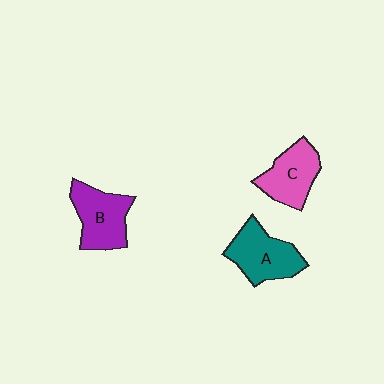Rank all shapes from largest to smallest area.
From largest to smallest: A (teal), B (purple), C (pink).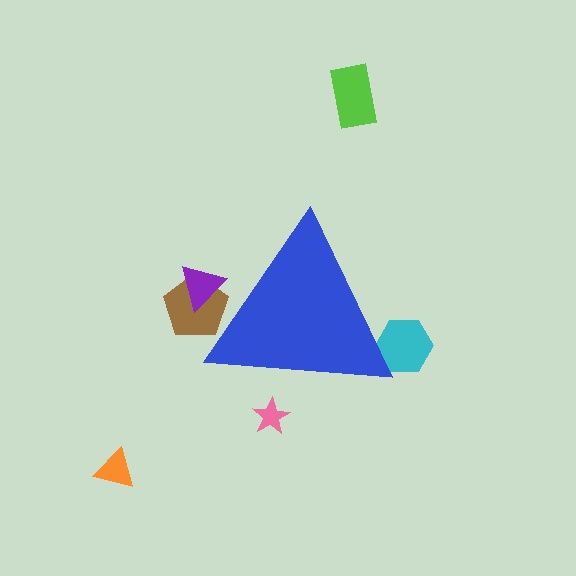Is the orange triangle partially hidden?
No, the orange triangle is fully visible.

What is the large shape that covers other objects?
A blue triangle.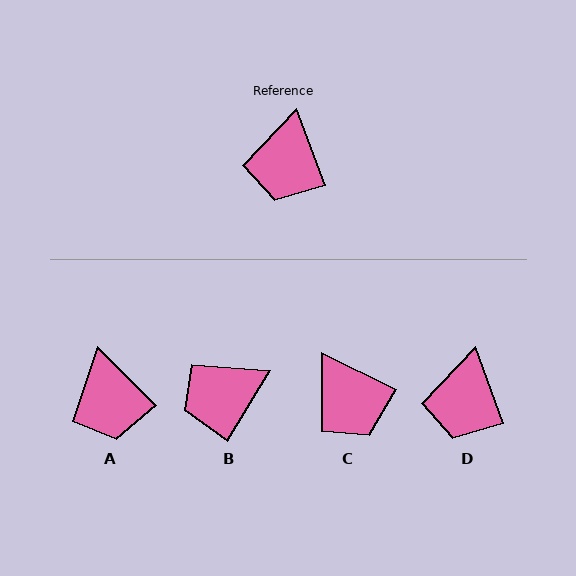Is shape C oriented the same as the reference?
No, it is off by about 44 degrees.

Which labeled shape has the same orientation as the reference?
D.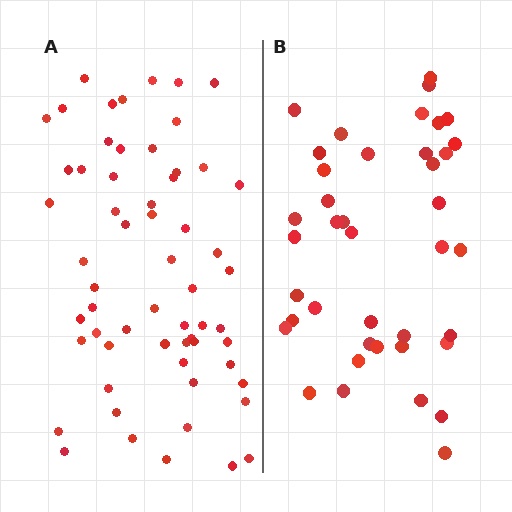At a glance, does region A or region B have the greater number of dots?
Region A (the left region) has more dots.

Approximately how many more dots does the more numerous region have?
Region A has approximately 20 more dots than region B.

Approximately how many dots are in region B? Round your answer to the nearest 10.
About 40 dots.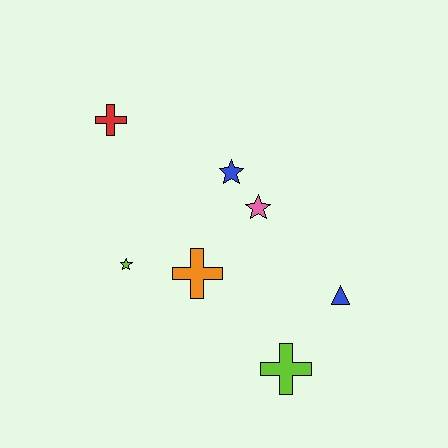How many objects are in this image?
There are 7 objects.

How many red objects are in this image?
There is 1 red object.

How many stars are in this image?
There are 3 stars.